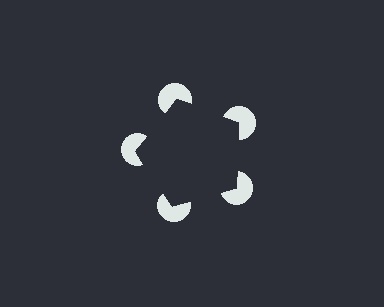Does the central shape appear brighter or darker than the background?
It typically appears slightly darker than the background, even though no actual brightness change is drawn.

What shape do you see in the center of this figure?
An illusory pentagon — its edges are inferred from the aligned wedge cuts in the pac-man discs, not physically drawn.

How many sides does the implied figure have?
5 sides.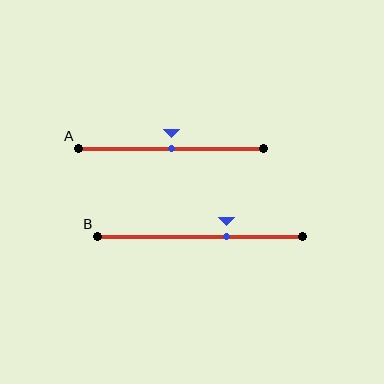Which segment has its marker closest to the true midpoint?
Segment A has its marker closest to the true midpoint.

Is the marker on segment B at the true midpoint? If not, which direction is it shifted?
No, the marker on segment B is shifted to the right by about 13% of the segment length.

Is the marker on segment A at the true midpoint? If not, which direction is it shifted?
Yes, the marker on segment A is at the true midpoint.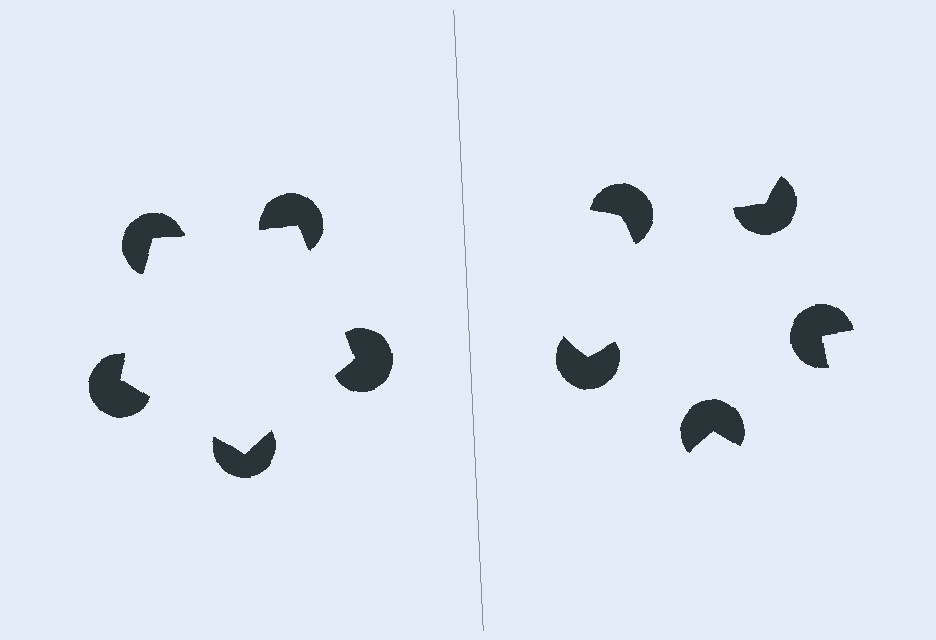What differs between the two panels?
The pac-man discs are positioned identically on both sides; only the wedge orientations differ. On the left they align to a pentagon; on the right they are misaligned.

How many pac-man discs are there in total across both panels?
10 — 5 on each side.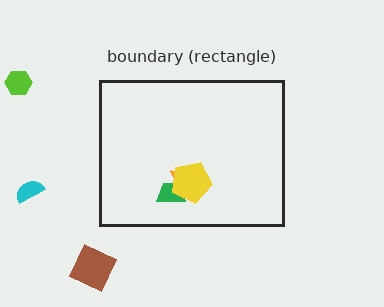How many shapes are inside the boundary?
3 inside, 3 outside.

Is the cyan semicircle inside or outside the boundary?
Outside.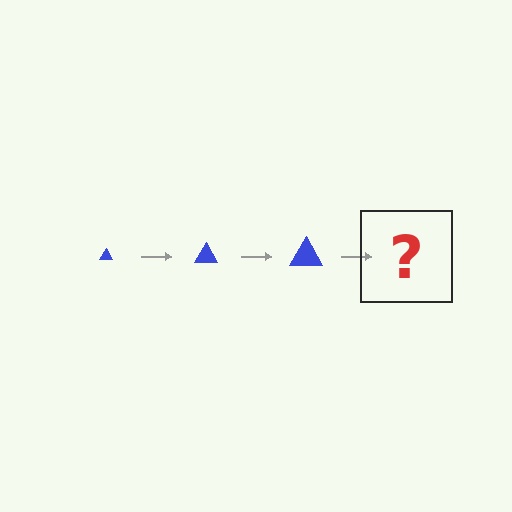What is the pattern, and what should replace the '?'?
The pattern is that the triangle gets progressively larger each step. The '?' should be a blue triangle, larger than the previous one.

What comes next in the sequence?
The next element should be a blue triangle, larger than the previous one.